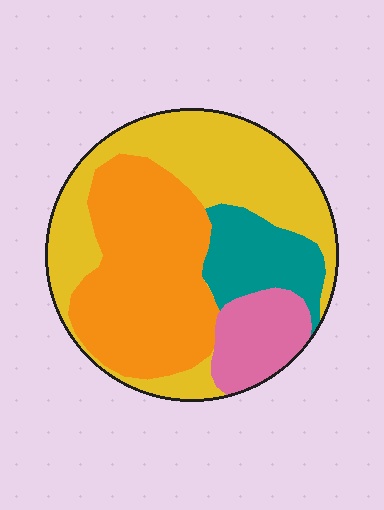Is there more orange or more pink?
Orange.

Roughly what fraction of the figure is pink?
Pink takes up about one eighth (1/8) of the figure.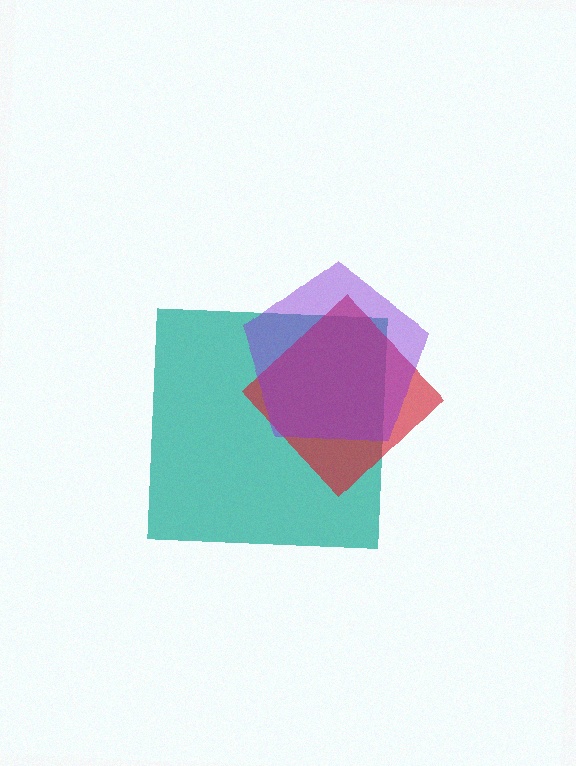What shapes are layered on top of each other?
The layered shapes are: a teal square, a red diamond, a purple pentagon.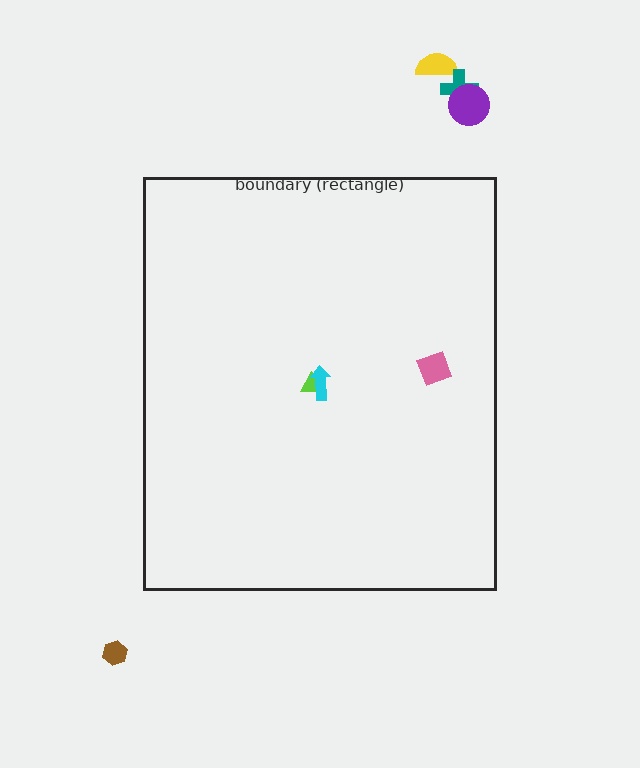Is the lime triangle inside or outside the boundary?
Inside.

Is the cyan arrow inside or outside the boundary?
Inside.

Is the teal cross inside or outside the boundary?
Outside.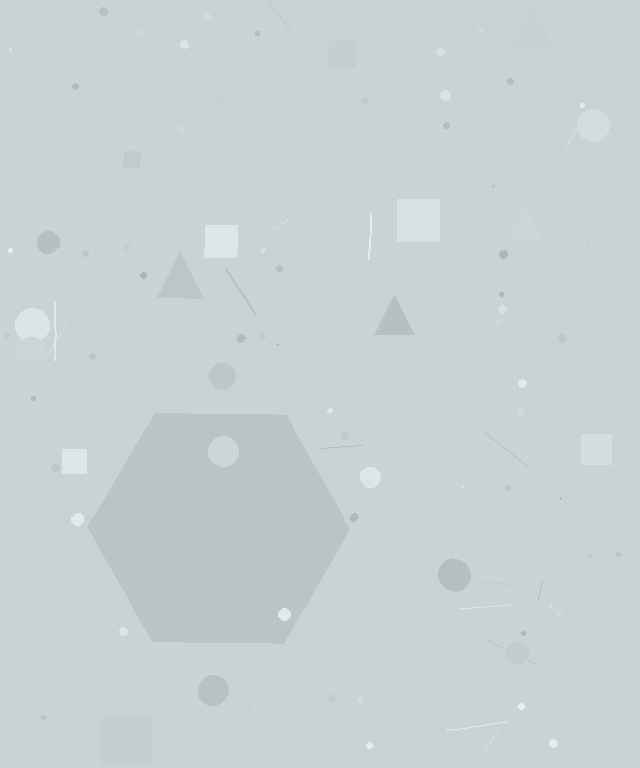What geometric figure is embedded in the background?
A hexagon is embedded in the background.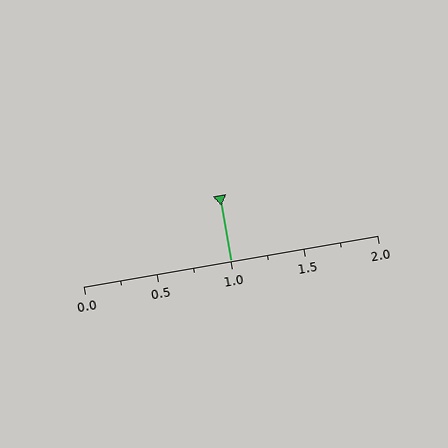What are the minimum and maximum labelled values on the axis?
The axis runs from 0.0 to 2.0.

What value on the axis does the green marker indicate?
The marker indicates approximately 1.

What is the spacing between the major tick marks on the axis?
The major ticks are spaced 0.5 apart.